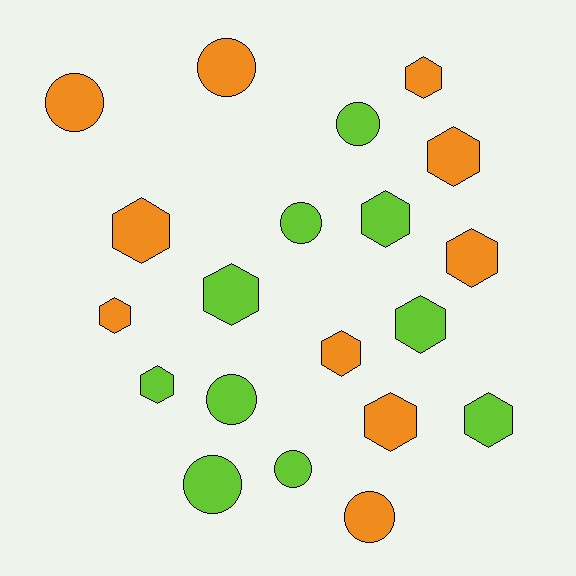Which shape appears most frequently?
Hexagon, with 12 objects.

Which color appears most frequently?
Orange, with 10 objects.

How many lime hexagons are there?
There are 5 lime hexagons.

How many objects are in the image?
There are 20 objects.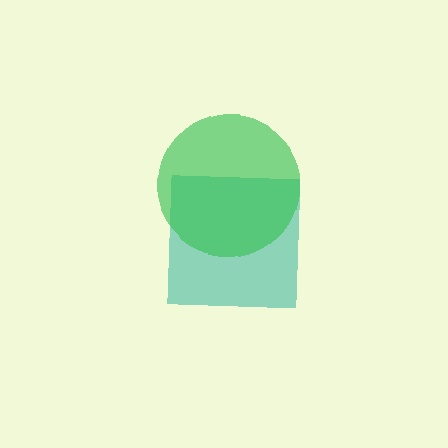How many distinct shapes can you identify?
There are 2 distinct shapes: a teal square, a green circle.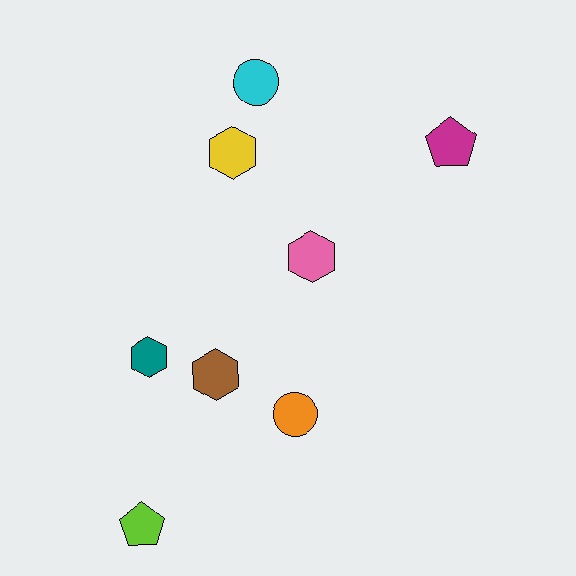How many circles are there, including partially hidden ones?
There are 2 circles.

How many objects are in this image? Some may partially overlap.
There are 8 objects.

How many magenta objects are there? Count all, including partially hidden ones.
There is 1 magenta object.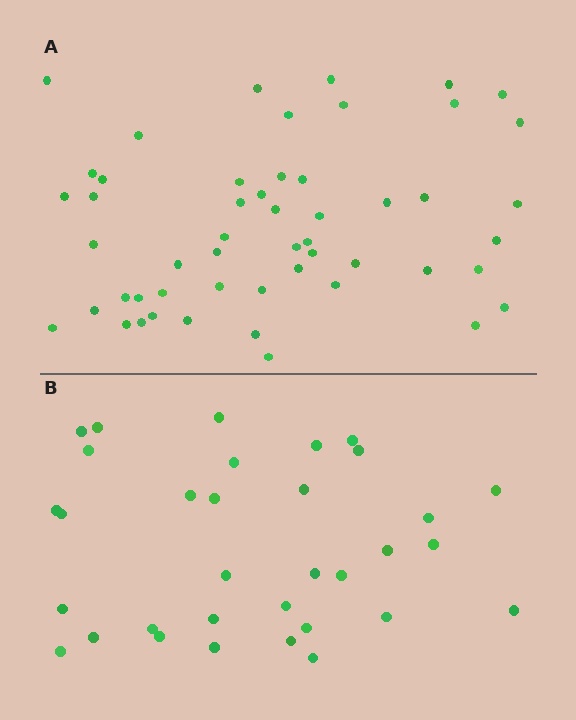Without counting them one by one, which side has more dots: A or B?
Region A (the top region) has more dots.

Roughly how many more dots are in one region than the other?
Region A has approximately 20 more dots than region B.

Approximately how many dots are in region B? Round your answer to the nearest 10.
About 30 dots. (The exact count is 33, which rounds to 30.)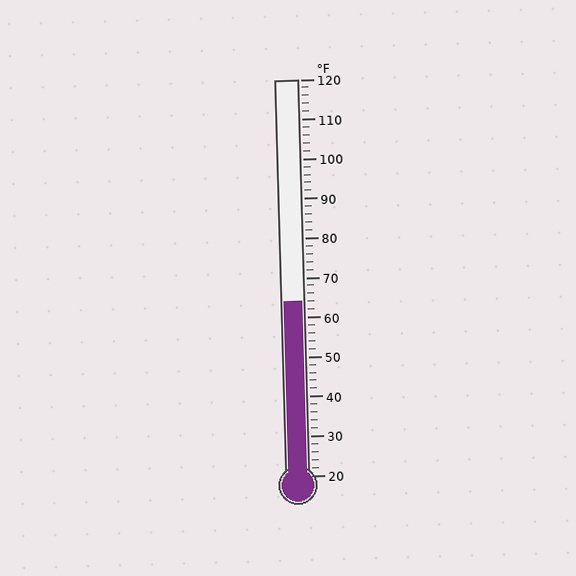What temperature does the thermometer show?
The thermometer shows approximately 64°F.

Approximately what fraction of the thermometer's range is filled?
The thermometer is filled to approximately 45% of its range.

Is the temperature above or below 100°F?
The temperature is below 100°F.